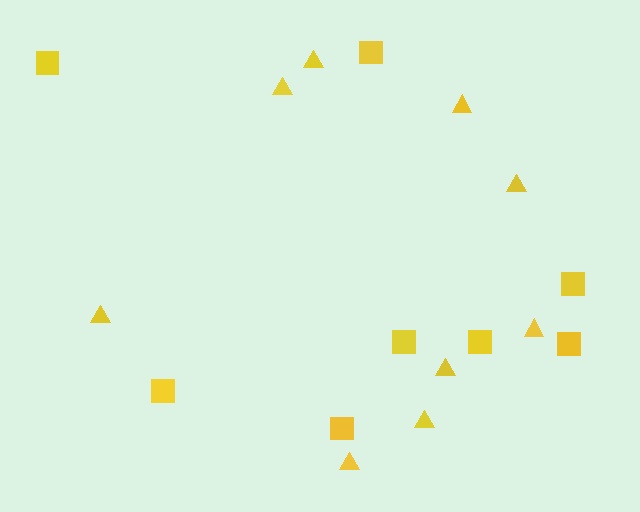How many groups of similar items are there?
There are 2 groups: one group of triangles (9) and one group of squares (8).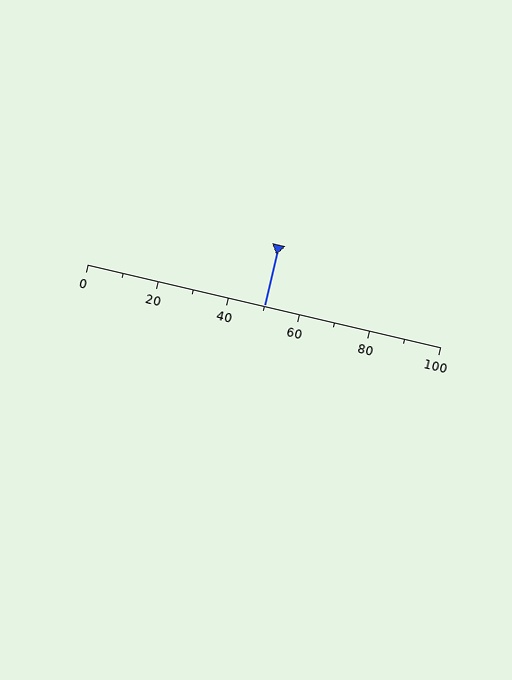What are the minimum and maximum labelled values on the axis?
The axis runs from 0 to 100.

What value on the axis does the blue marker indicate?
The marker indicates approximately 50.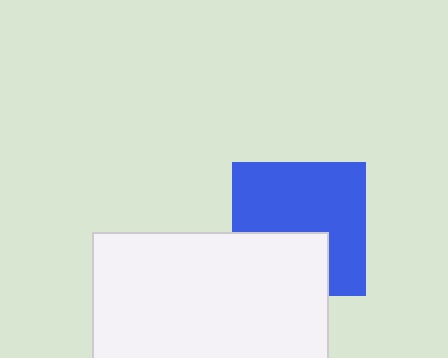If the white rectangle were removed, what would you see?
You would see the complete blue square.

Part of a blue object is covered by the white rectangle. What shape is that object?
It is a square.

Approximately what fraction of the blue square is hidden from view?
Roughly 35% of the blue square is hidden behind the white rectangle.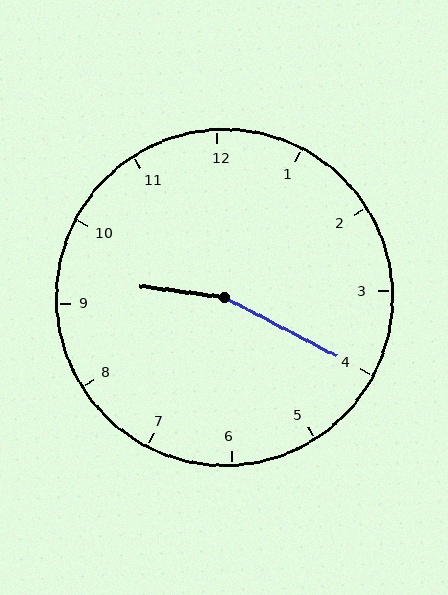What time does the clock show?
9:20.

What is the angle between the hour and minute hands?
Approximately 160 degrees.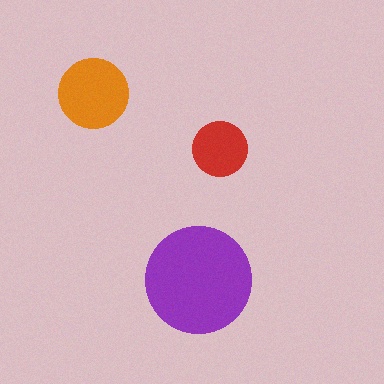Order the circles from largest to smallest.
the purple one, the orange one, the red one.